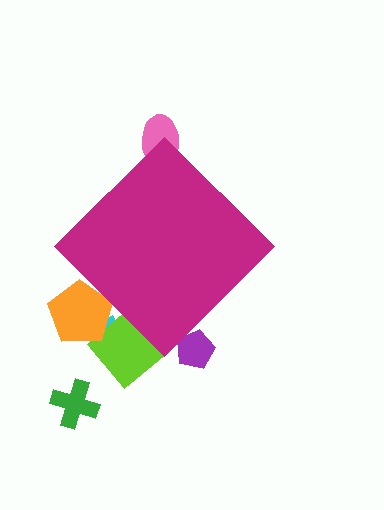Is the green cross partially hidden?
No, the green cross is fully visible.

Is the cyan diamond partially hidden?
Yes, the cyan diamond is partially hidden behind the magenta diamond.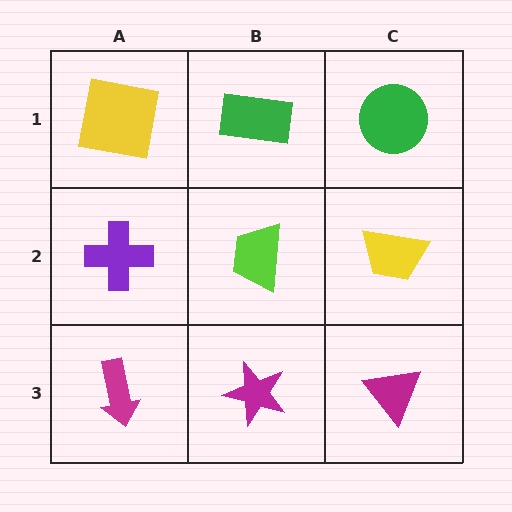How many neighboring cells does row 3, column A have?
2.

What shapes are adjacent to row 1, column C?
A yellow trapezoid (row 2, column C), a green rectangle (row 1, column B).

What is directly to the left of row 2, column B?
A purple cross.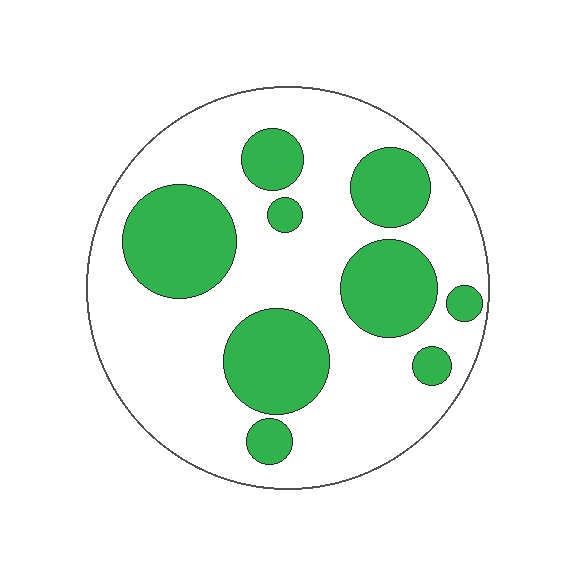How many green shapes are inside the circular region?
9.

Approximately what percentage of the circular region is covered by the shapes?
Approximately 30%.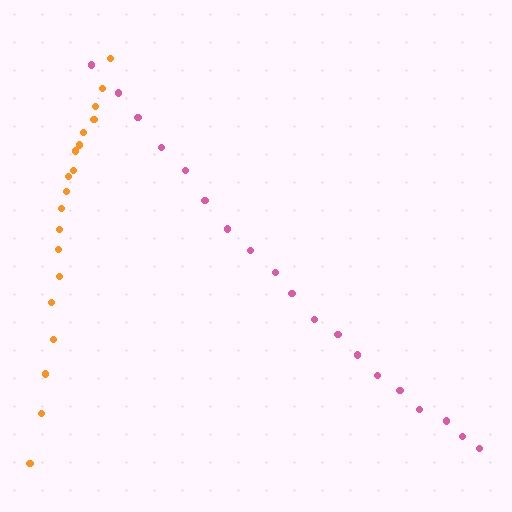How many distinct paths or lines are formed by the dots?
There are 2 distinct paths.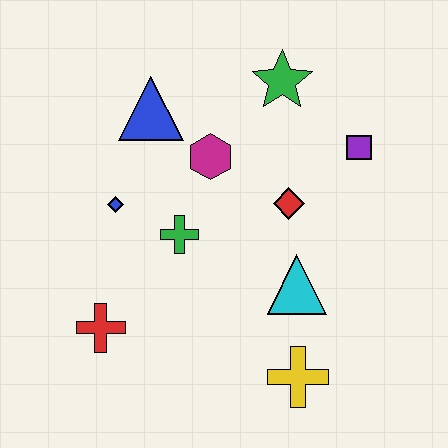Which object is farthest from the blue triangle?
The yellow cross is farthest from the blue triangle.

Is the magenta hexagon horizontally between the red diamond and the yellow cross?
No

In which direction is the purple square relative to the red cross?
The purple square is to the right of the red cross.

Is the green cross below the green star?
Yes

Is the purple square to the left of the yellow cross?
No